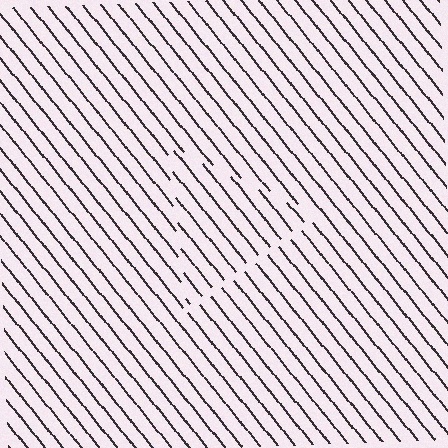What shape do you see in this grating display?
An illusory triangle. The interior of the shape contains the same grating, shifted by half a period — the contour is defined by the phase discontinuity where line-ends from the inner and outer gratings abut.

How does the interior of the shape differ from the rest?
The interior of the shape contains the same grating, shifted by half a period — the contour is defined by the phase discontinuity where line-ends from the inner and outer gratings abut.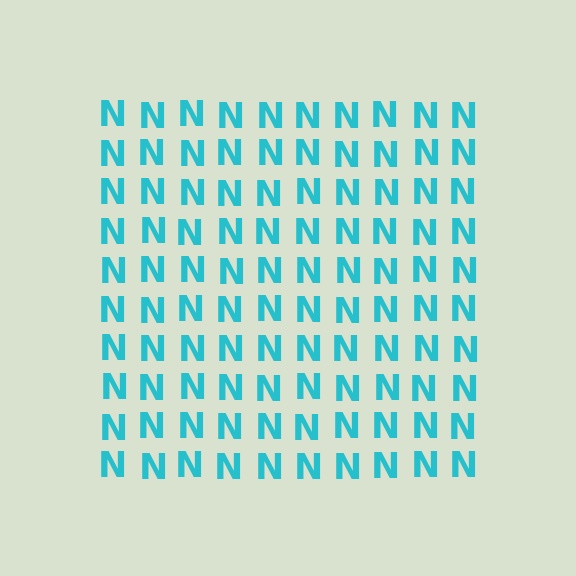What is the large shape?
The large shape is a square.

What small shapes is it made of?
It is made of small letter N's.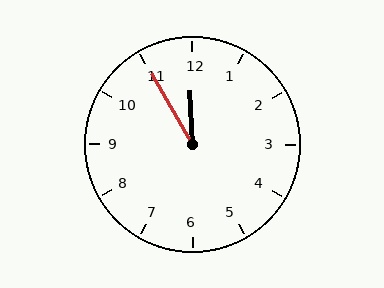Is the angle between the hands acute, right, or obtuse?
It is acute.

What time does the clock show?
11:55.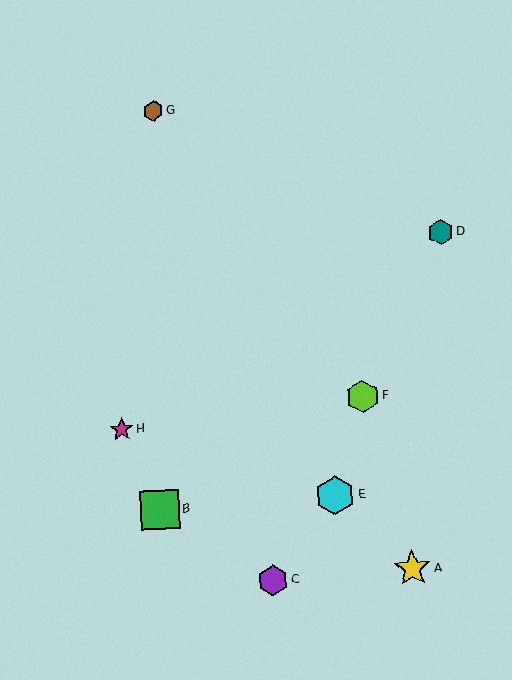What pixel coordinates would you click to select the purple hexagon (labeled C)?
Click at (273, 580) to select the purple hexagon C.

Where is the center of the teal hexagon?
The center of the teal hexagon is at (441, 232).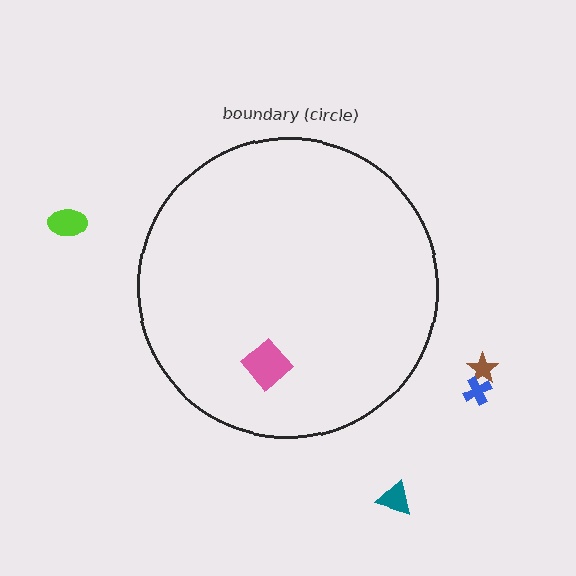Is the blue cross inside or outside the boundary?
Outside.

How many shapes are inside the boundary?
1 inside, 4 outside.